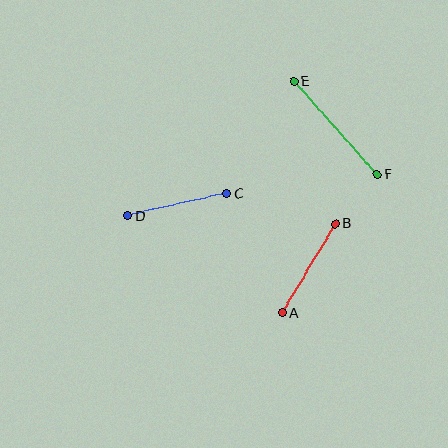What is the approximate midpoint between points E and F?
The midpoint is at approximately (335, 128) pixels.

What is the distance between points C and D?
The distance is approximately 102 pixels.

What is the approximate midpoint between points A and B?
The midpoint is at approximately (309, 268) pixels.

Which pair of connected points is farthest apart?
Points E and F are farthest apart.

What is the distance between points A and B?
The distance is approximately 104 pixels.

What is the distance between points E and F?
The distance is approximately 125 pixels.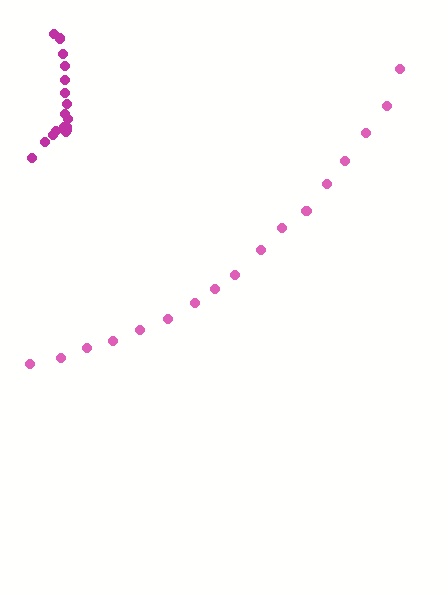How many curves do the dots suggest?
There are 2 distinct paths.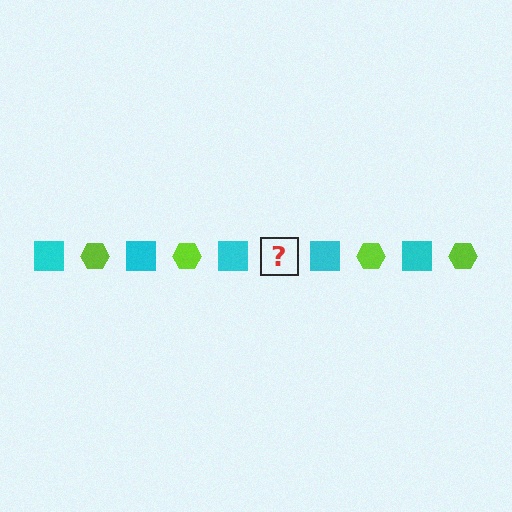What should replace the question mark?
The question mark should be replaced with a lime hexagon.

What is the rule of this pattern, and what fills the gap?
The rule is that the pattern alternates between cyan square and lime hexagon. The gap should be filled with a lime hexagon.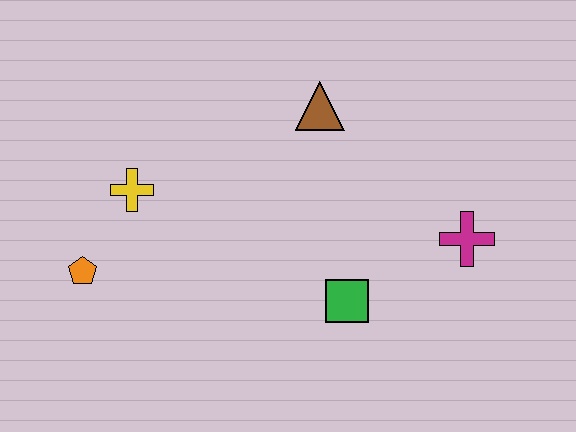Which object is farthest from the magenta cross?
The orange pentagon is farthest from the magenta cross.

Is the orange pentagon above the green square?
Yes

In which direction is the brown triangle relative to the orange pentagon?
The brown triangle is to the right of the orange pentagon.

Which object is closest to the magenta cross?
The green square is closest to the magenta cross.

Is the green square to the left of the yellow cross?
No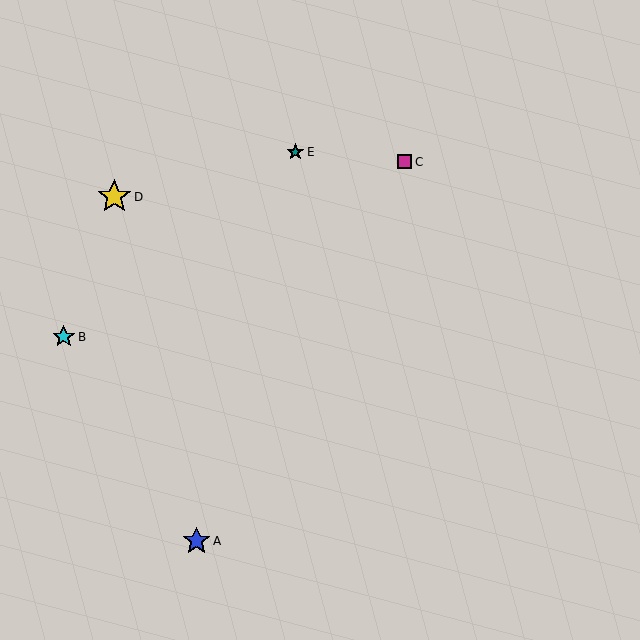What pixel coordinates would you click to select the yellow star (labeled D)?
Click at (114, 197) to select the yellow star D.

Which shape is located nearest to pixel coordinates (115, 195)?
The yellow star (labeled D) at (114, 197) is nearest to that location.